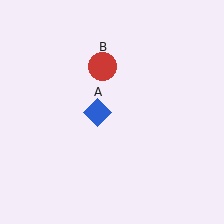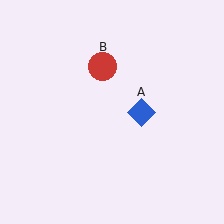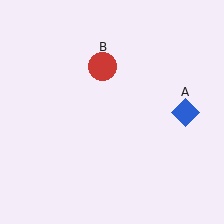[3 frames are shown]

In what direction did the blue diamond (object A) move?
The blue diamond (object A) moved right.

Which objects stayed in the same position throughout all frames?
Red circle (object B) remained stationary.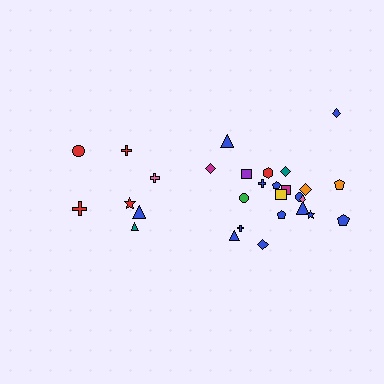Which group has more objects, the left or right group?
The right group.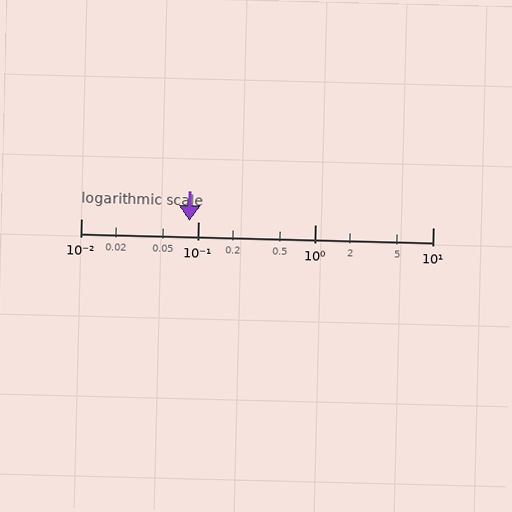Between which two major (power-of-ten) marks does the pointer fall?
The pointer is between 0.01 and 0.1.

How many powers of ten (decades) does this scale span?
The scale spans 3 decades, from 0.01 to 10.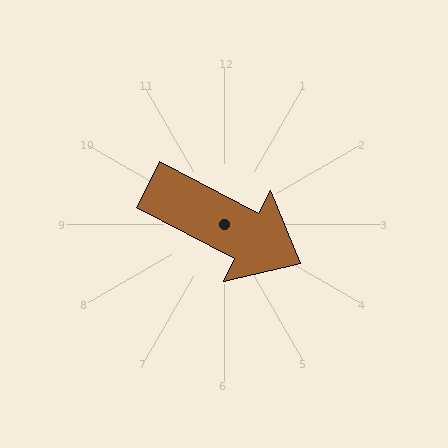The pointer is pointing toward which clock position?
Roughly 4 o'clock.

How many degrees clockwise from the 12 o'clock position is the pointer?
Approximately 118 degrees.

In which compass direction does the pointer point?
Southeast.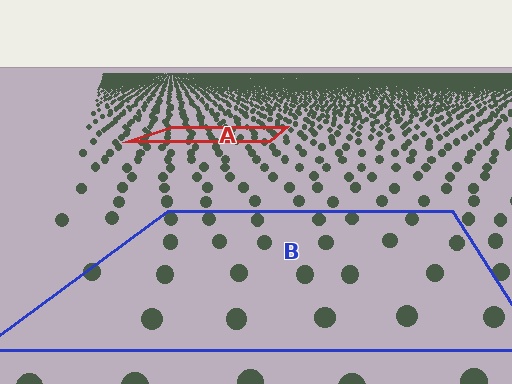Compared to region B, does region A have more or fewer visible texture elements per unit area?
Region A has more texture elements per unit area — they are packed more densely because it is farther away.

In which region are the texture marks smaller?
The texture marks are smaller in region A, because it is farther away.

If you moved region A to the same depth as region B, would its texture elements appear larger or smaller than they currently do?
They would appear larger. At a closer depth, the same texture elements are projected at a bigger on-screen size.